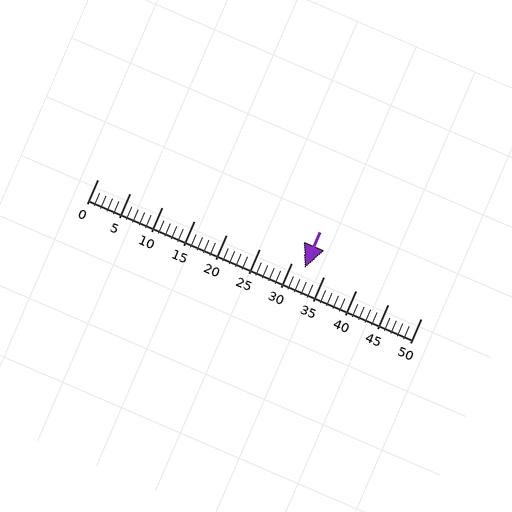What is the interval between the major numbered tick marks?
The major tick marks are spaced 5 units apart.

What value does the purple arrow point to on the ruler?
The purple arrow points to approximately 32.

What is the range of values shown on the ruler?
The ruler shows values from 0 to 50.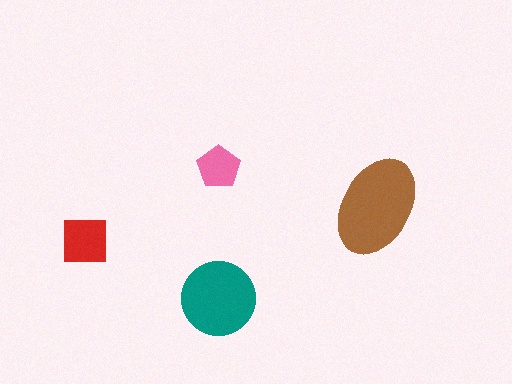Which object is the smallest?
The pink pentagon.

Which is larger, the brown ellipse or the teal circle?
The brown ellipse.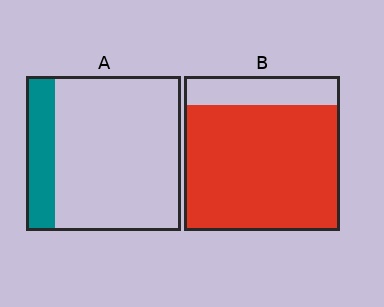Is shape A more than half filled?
No.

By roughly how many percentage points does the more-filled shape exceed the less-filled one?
By roughly 65 percentage points (B over A).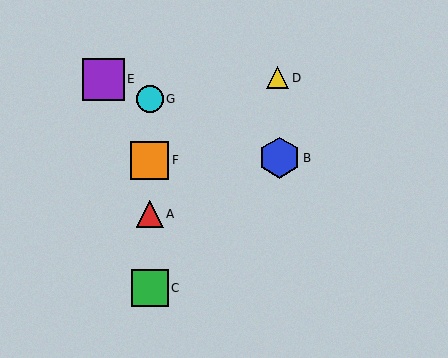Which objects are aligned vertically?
Objects A, C, F, G are aligned vertically.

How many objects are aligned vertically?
4 objects (A, C, F, G) are aligned vertically.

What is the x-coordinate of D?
Object D is at x≈277.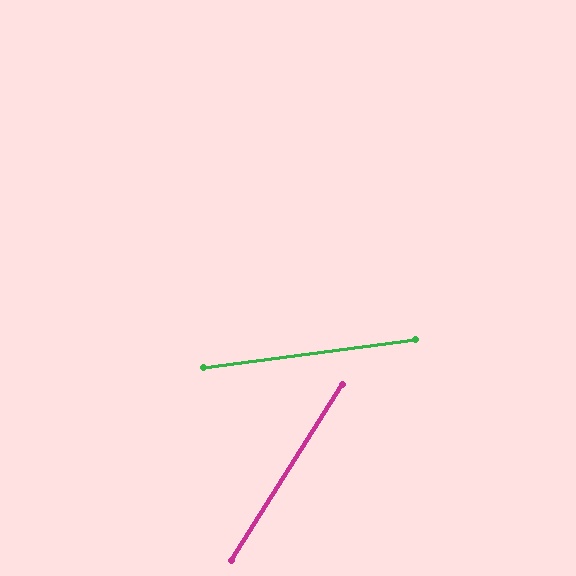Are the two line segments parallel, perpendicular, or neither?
Neither parallel nor perpendicular — they differ by about 50°.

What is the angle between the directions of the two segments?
Approximately 50 degrees.